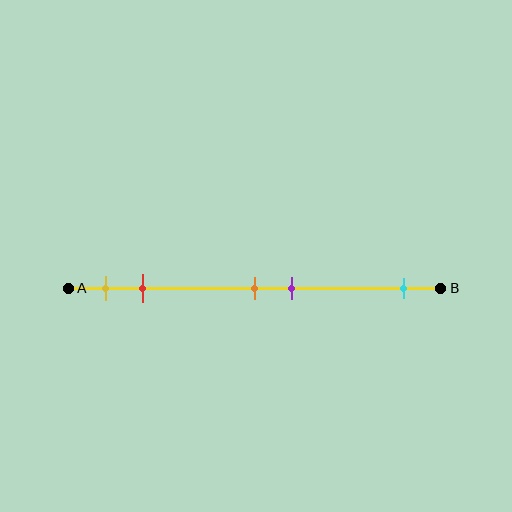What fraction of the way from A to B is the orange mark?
The orange mark is approximately 50% (0.5) of the way from A to B.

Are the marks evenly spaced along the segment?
No, the marks are not evenly spaced.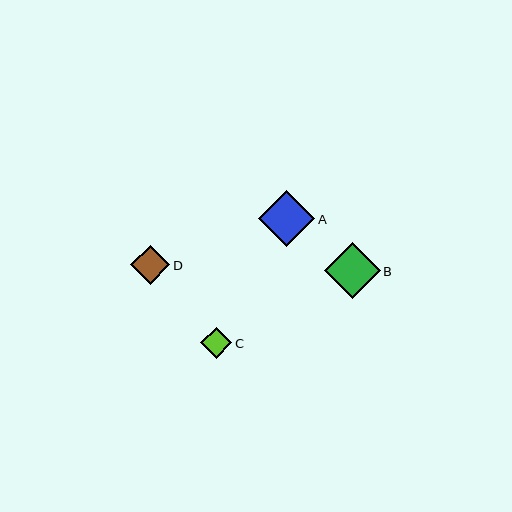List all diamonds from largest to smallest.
From largest to smallest: B, A, D, C.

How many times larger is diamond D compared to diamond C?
Diamond D is approximately 1.3 times the size of diamond C.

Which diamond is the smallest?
Diamond C is the smallest with a size of approximately 31 pixels.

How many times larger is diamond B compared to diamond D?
Diamond B is approximately 1.4 times the size of diamond D.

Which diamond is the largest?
Diamond B is the largest with a size of approximately 56 pixels.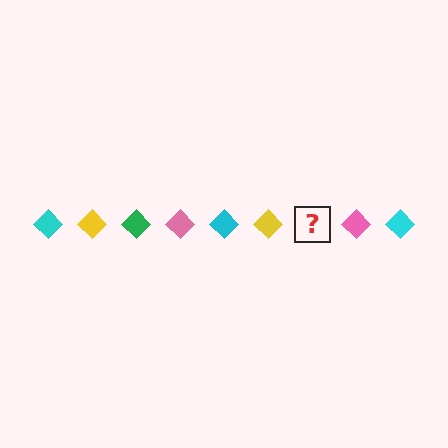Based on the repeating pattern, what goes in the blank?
The blank should be a green diamond.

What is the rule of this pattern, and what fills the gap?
The rule is that the pattern cycles through cyan, yellow, green, pink diamonds. The gap should be filled with a green diamond.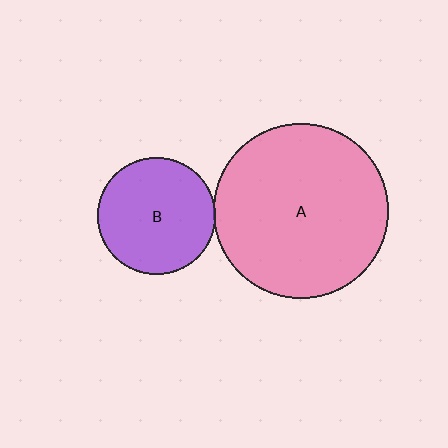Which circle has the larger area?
Circle A (pink).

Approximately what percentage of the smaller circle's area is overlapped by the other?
Approximately 5%.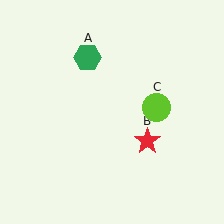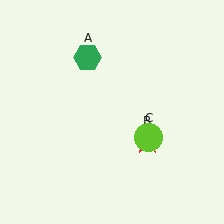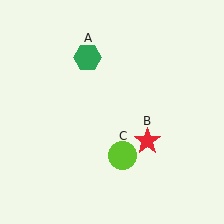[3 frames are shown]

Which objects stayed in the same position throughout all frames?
Green hexagon (object A) and red star (object B) remained stationary.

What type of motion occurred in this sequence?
The lime circle (object C) rotated clockwise around the center of the scene.